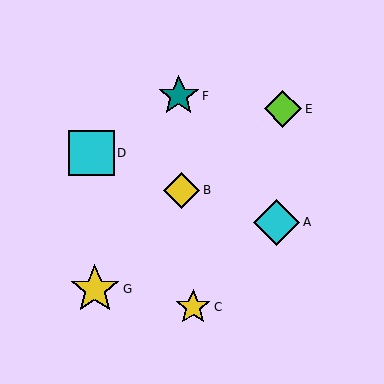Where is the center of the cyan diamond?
The center of the cyan diamond is at (277, 222).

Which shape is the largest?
The yellow star (labeled G) is the largest.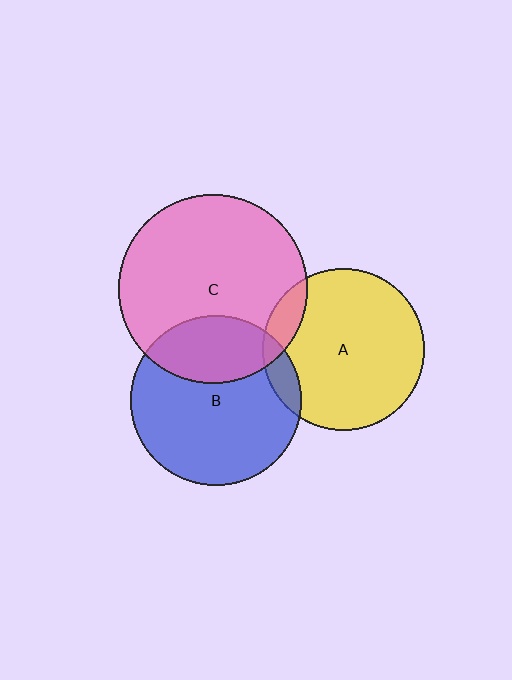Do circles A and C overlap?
Yes.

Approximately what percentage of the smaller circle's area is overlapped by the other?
Approximately 10%.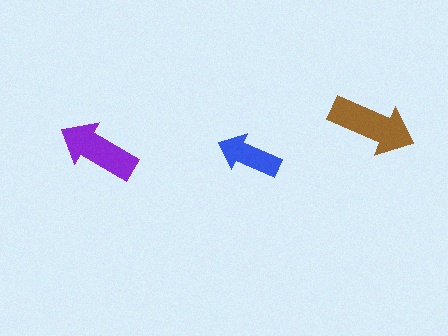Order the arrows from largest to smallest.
the brown one, the purple one, the blue one.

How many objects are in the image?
There are 3 objects in the image.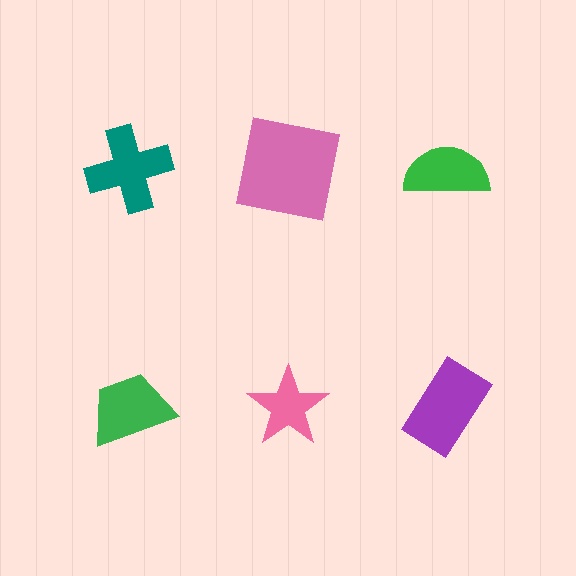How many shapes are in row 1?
3 shapes.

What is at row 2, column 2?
A pink star.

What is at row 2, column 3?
A purple rectangle.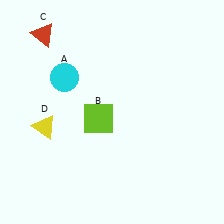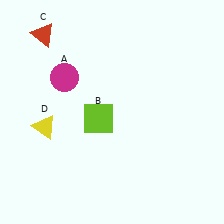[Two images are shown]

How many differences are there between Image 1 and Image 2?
There is 1 difference between the two images.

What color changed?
The circle (A) changed from cyan in Image 1 to magenta in Image 2.